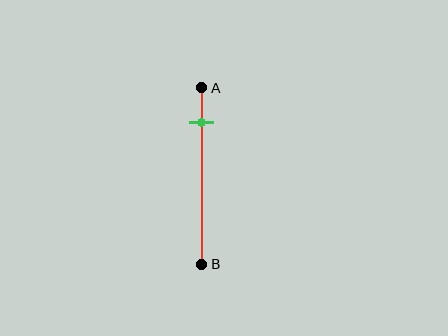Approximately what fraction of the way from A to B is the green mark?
The green mark is approximately 20% of the way from A to B.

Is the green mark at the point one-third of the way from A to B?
No, the mark is at about 20% from A, not at the 33% one-third point.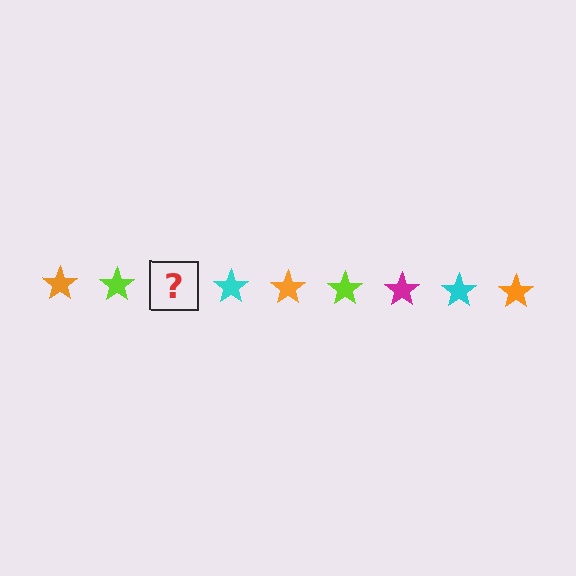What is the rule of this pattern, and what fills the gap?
The rule is that the pattern cycles through orange, lime, magenta, cyan stars. The gap should be filled with a magenta star.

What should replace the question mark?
The question mark should be replaced with a magenta star.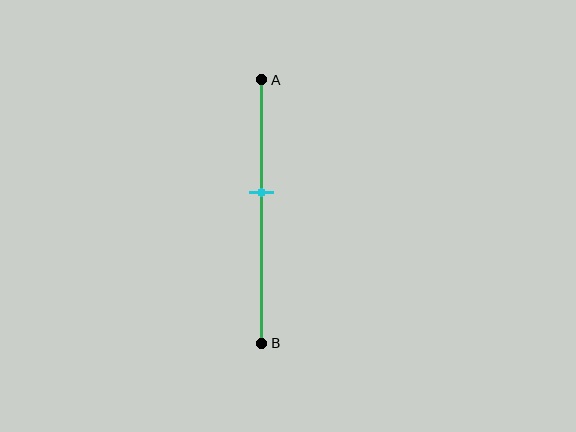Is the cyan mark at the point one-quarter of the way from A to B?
No, the mark is at about 45% from A, not at the 25% one-quarter point.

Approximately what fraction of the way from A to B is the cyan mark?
The cyan mark is approximately 45% of the way from A to B.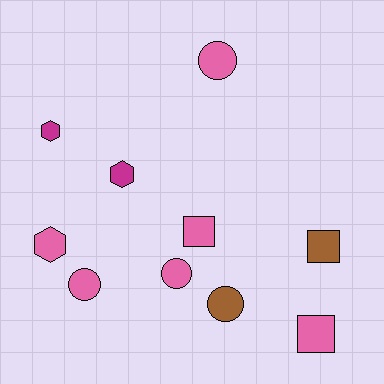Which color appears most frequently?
Pink, with 6 objects.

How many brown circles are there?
There is 1 brown circle.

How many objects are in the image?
There are 10 objects.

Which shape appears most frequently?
Circle, with 4 objects.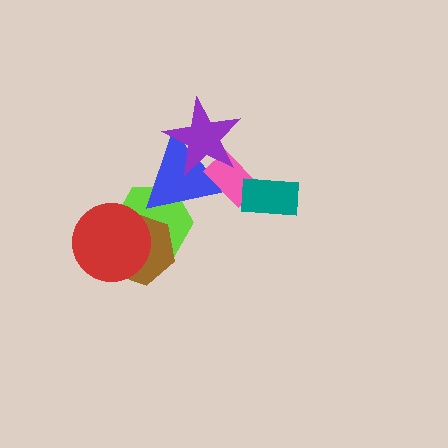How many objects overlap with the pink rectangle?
3 objects overlap with the pink rectangle.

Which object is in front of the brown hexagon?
The red circle is in front of the brown hexagon.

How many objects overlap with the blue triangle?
3 objects overlap with the blue triangle.